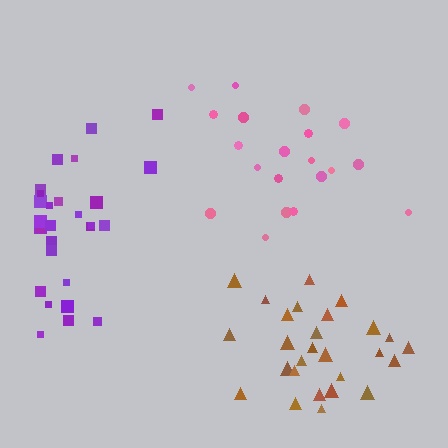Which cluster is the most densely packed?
Purple.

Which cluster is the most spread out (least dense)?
Brown.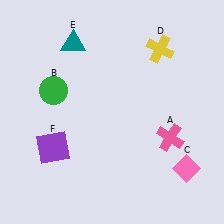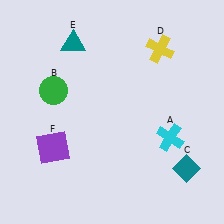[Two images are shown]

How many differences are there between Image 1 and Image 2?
There are 2 differences between the two images.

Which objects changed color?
A changed from pink to cyan. C changed from pink to teal.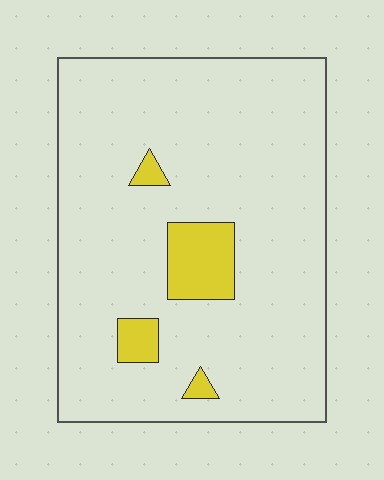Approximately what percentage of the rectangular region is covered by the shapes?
Approximately 10%.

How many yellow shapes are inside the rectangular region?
4.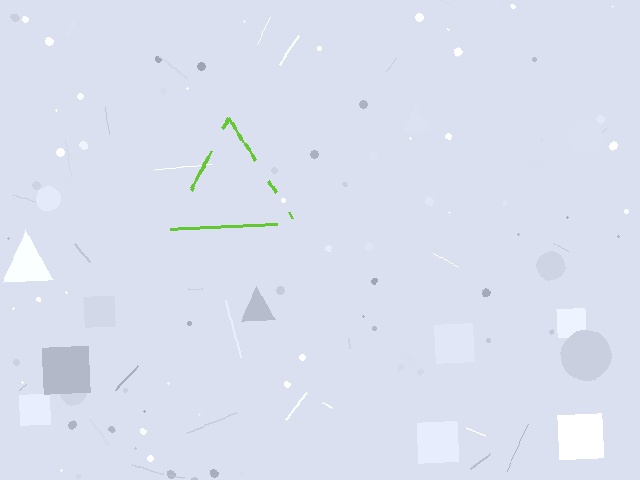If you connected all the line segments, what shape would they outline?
They would outline a triangle.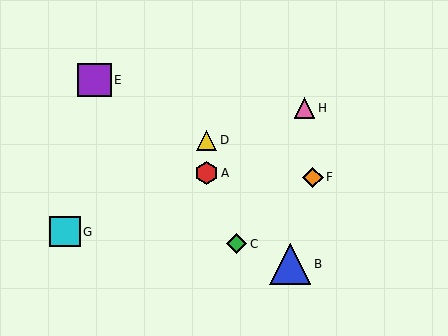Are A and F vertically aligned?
No, A is at x≈207 and F is at x≈313.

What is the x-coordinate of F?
Object F is at x≈313.